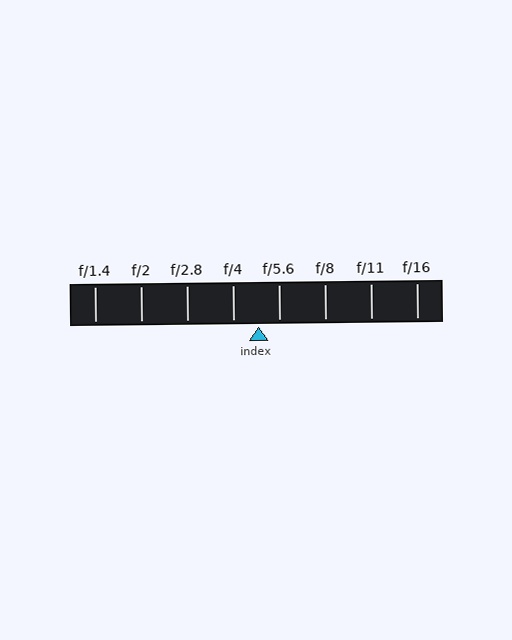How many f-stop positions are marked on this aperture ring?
There are 8 f-stop positions marked.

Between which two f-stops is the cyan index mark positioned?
The index mark is between f/4 and f/5.6.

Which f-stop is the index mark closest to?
The index mark is closest to f/5.6.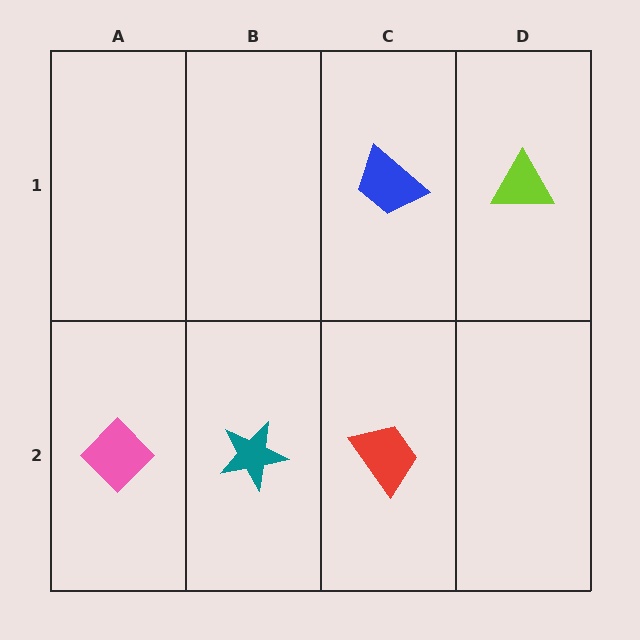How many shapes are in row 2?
3 shapes.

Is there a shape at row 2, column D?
No, that cell is empty.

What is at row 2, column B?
A teal star.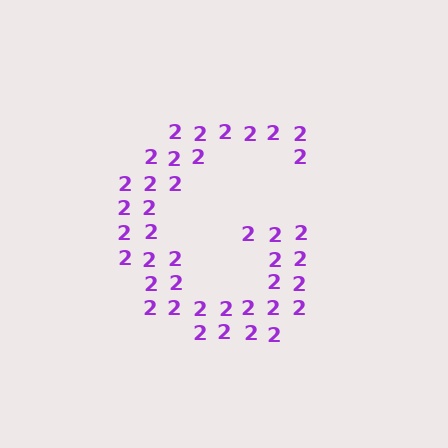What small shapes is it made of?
It is made of small digit 2's.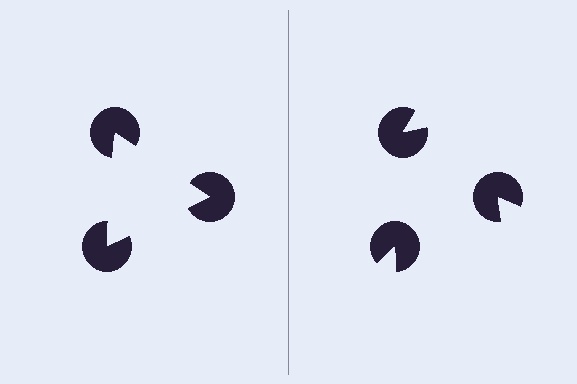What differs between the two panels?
The pac-man discs are positioned identically on both sides; only the wedge orientations differ. On the left they align to a triangle; on the right they are misaligned.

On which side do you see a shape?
An illusory triangle appears on the left side. On the right side the wedge cuts are rotated, so no coherent shape forms.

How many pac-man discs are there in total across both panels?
6 — 3 on each side.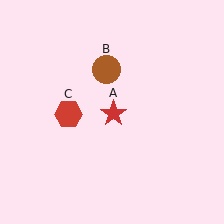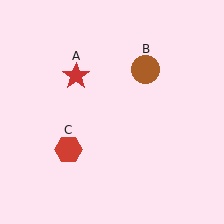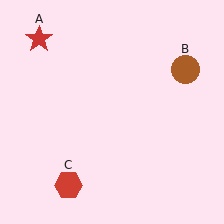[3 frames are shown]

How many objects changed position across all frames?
3 objects changed position: red star (object A), brown circle (object B), red hexagon (object C).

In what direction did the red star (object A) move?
The red star (object A) moved up and to the left.